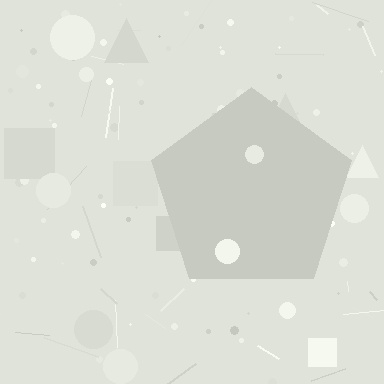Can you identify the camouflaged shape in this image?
The camouflaged shape is a pentagon.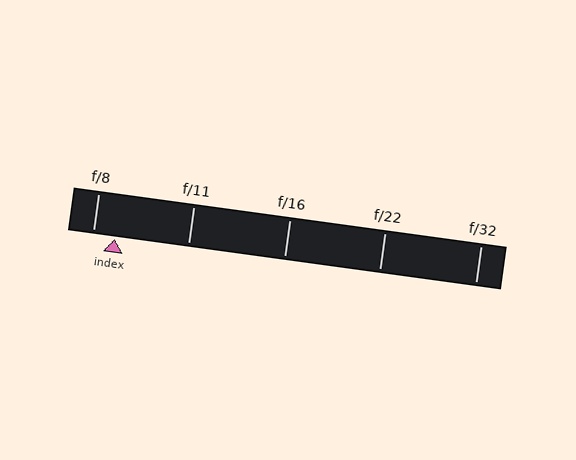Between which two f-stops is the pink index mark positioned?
The index mark is between f/8 and f/11.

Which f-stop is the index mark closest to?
The index mark is closest to f/8.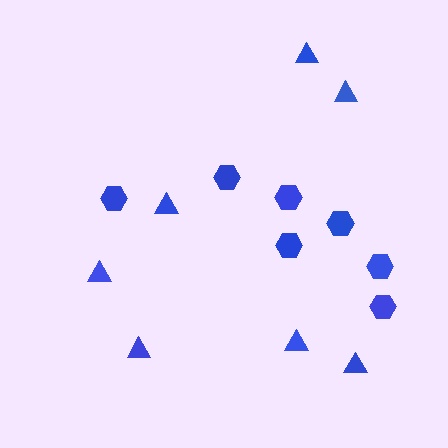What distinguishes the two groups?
There are 2 groups: one group of hexagons (7) and one group of triangles (7).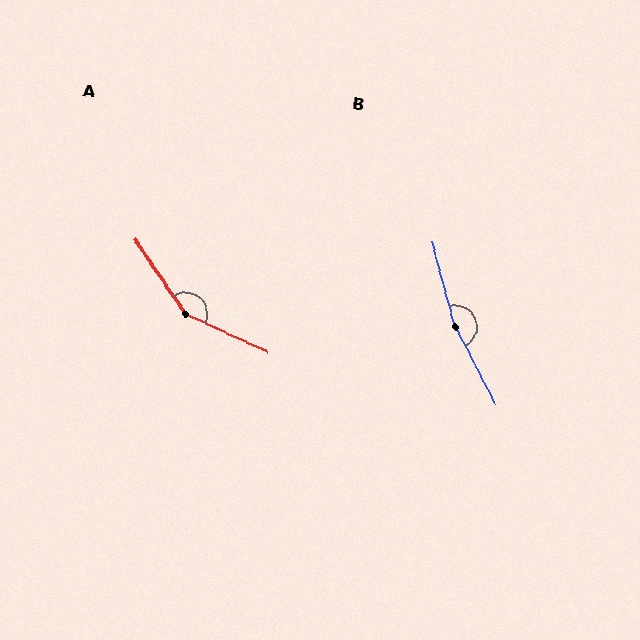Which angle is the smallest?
A, at approximately 149 degrees.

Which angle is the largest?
B, at approximately 168 degrees.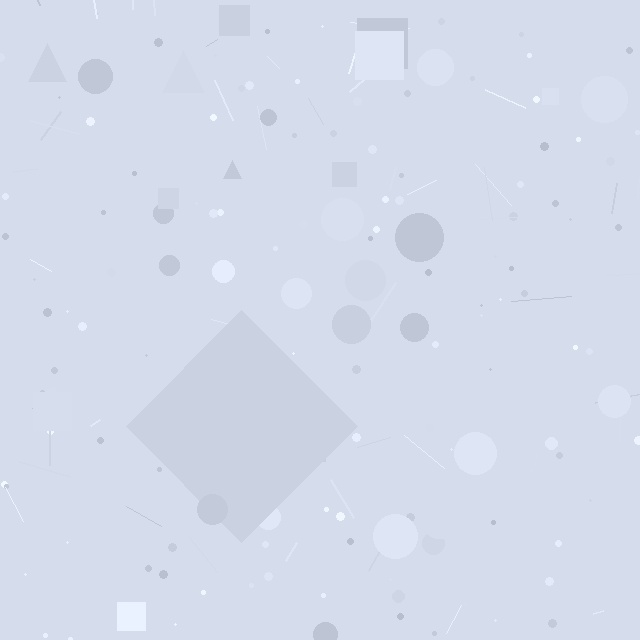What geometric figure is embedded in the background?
A diamond is embedded in the background.